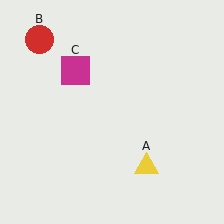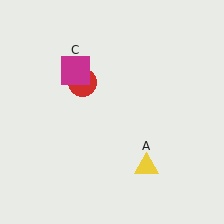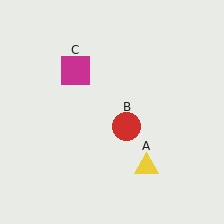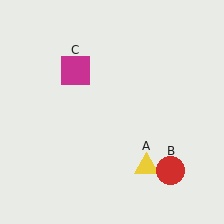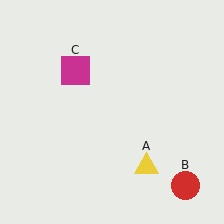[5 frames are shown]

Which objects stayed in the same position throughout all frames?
Yellow triangle (object A) and magenta square (object C) remained stationary.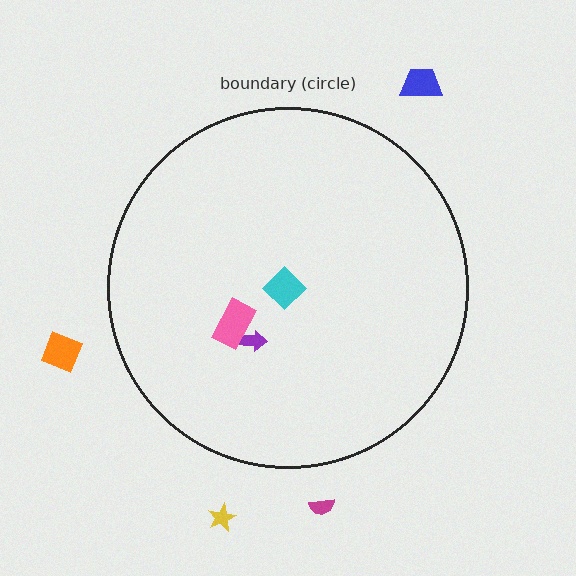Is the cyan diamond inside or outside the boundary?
Inside.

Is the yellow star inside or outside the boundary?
Outside.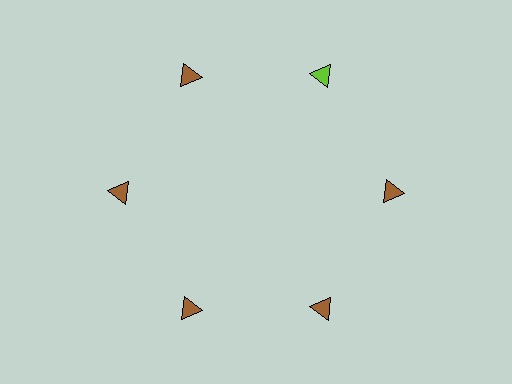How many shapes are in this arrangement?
There are 6 shapes arranged in a ring pattern.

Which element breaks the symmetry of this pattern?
The lime triangle at roughly the 1 o'clock position breaks the symmetry. All other shapes are brown triangles.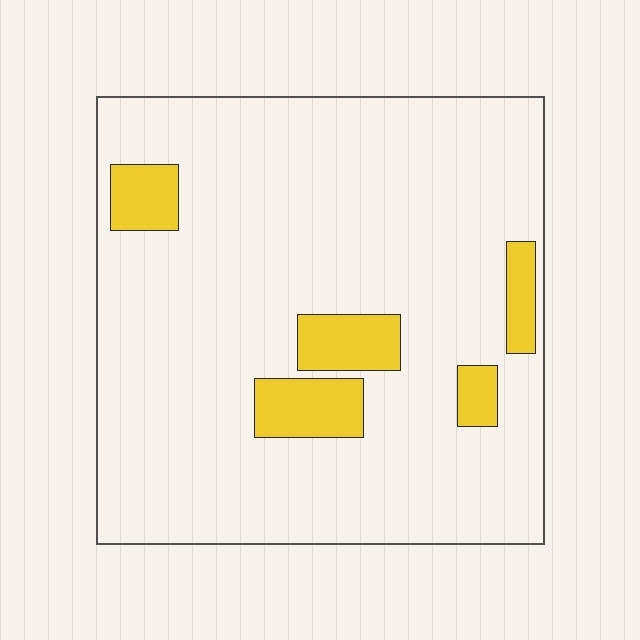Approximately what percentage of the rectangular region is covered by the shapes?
Approximately 10%.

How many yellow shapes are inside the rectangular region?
5.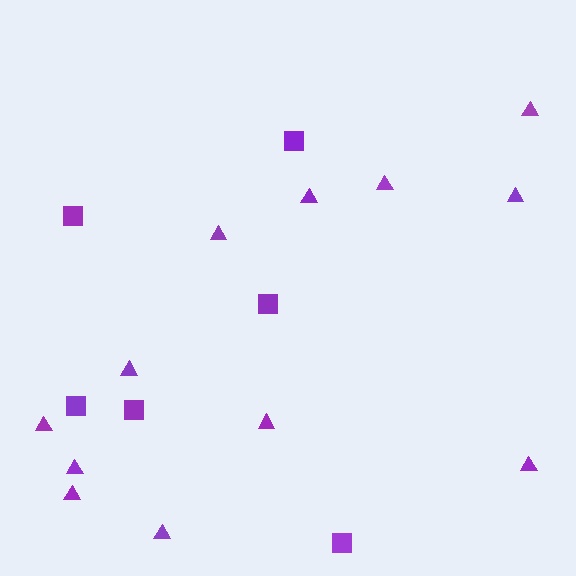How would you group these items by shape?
There are 2 groups: one group of squares (6) and one group of triangles (12).